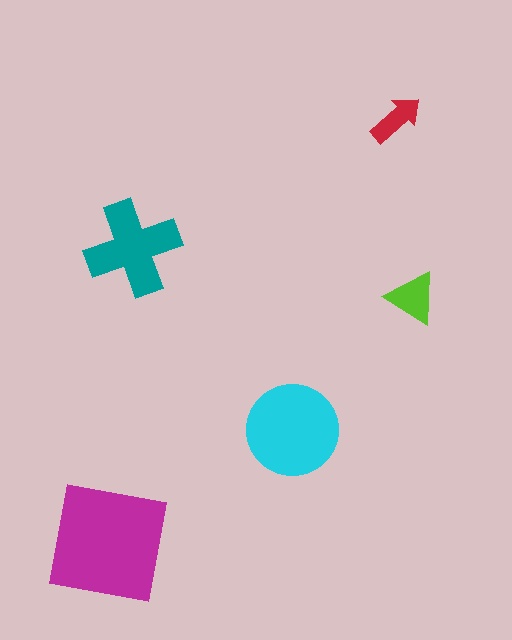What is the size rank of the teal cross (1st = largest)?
3rd.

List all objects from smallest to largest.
The red arrow, the lime triangle, the teal cross, the cyan circle, the magenta square.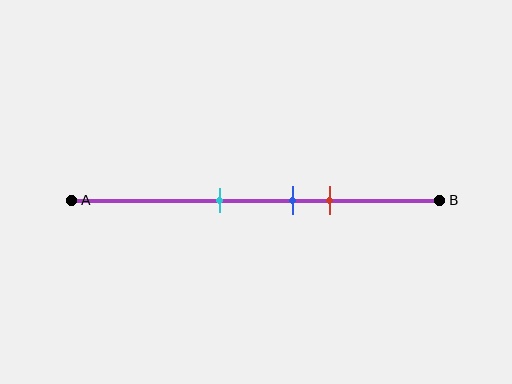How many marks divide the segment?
There are 3 marks dividing the segment.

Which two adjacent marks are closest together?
The blue and red marks are the closest adjacent pair.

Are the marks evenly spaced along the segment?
Yes, the marks are approximately evenly spaced.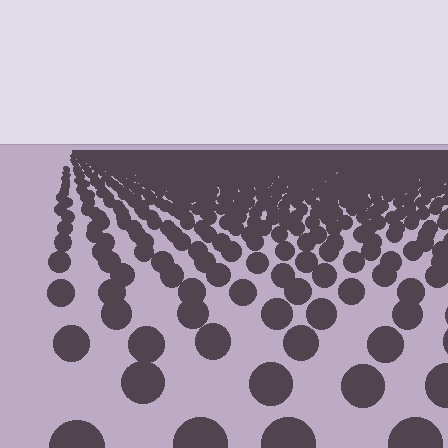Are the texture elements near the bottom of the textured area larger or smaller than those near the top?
Larger. Near the bottom, elements are closer to the viewer and appear at a bigger on-screen size.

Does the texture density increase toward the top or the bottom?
Density increases toward the top.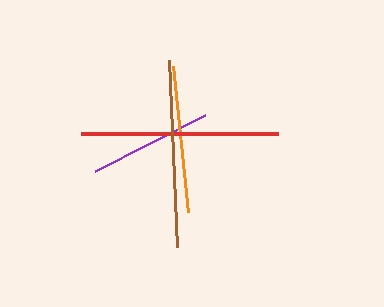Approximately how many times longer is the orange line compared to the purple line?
The orange line is approximately 1.2 times the length of the purple line.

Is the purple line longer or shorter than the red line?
The red line is longer than the purple line.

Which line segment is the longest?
The red line is the longest at approximately 198 pixels.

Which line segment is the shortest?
The purple line is the shortest at approximately 123 pixels.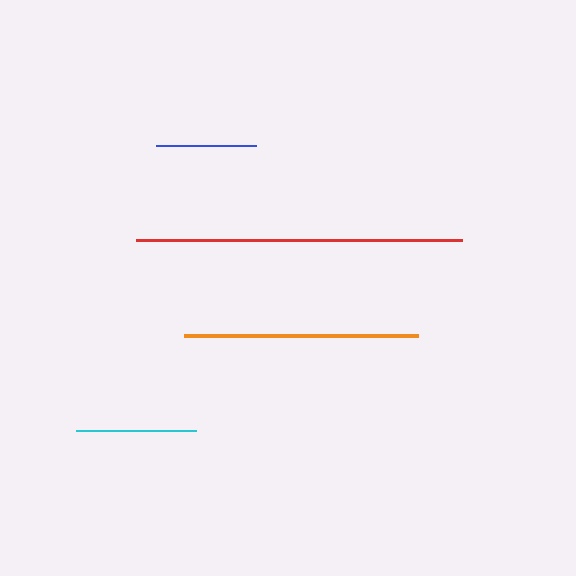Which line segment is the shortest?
The blue line is the shortest at approximately 101 pixels.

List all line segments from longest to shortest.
From longest to shortest: red, orange, cyan, blue.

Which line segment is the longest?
The red line is the longest at approximately 327 pixels.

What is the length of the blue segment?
The blue segment is approximately 101 pixels long.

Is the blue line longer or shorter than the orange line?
The orange line is longer than the blue line.